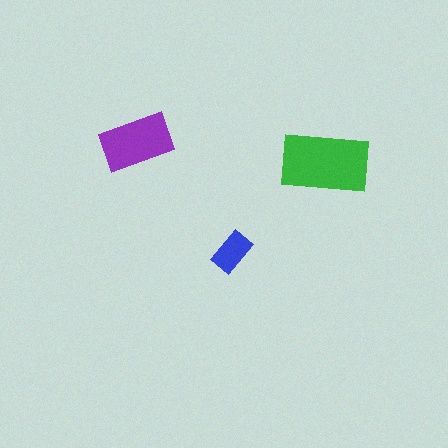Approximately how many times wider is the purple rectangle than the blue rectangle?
About 1.5 times wider.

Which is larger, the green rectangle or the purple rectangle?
The green one.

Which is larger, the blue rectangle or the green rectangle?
The green one.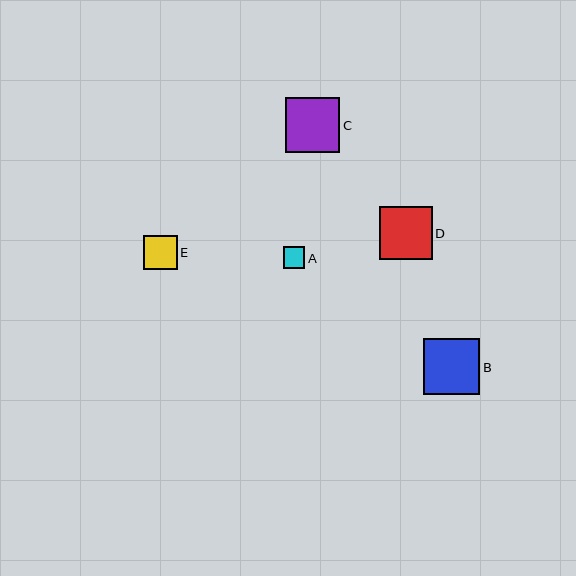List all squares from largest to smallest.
From largest to smallest: B, C, D, E, A.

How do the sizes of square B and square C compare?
Square B and square C are approximately the same size.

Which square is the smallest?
Square A is the smallest with a size of approximately 22 pixels.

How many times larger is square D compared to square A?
Square D is approximately 2.4 times the size of square A.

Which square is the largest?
Square B is the largest with a size of approximately 56 pixels.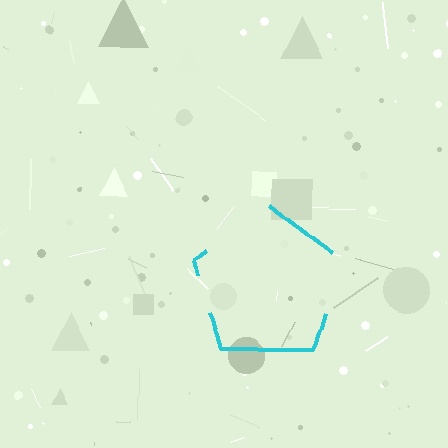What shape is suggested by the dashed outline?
The dashed outline suggests a pentagon.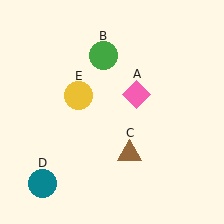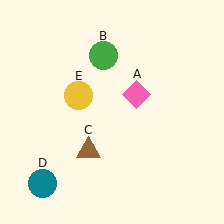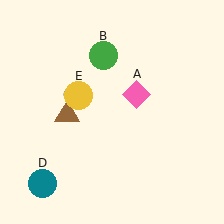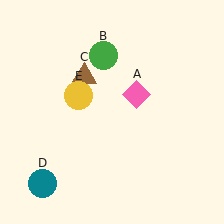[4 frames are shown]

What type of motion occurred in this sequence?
The brown triangle (object C) rotated clockwise around the center of the scene.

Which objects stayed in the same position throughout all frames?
Pink diamond (object A) and green circle (object B) and teal circle (object D) and yellow circle (object E) remained stationary.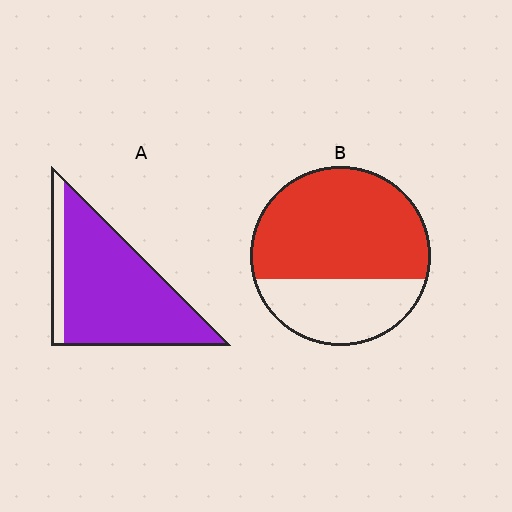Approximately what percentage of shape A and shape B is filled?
A is approximately 85% and B is approximately 65%.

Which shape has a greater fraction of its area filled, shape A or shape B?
Shape A.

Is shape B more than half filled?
Yes.